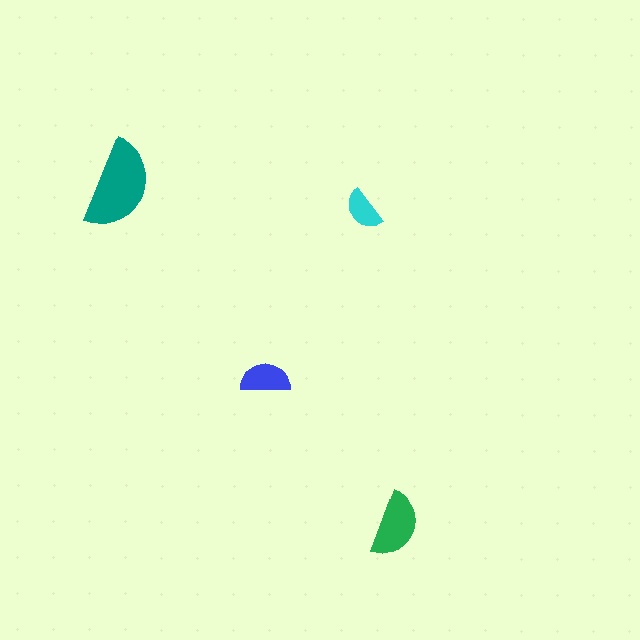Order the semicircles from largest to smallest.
the teal one, the green one, the blue one, the cyan one.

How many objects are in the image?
There are 4 objects in the image.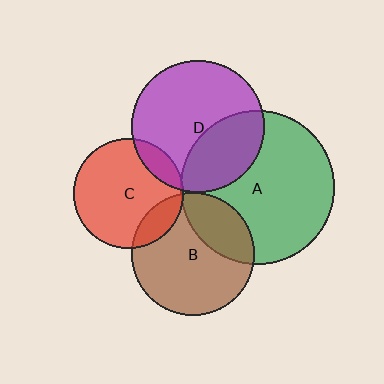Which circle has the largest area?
Circle A (green).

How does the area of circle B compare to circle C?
Approximately 1.3 times.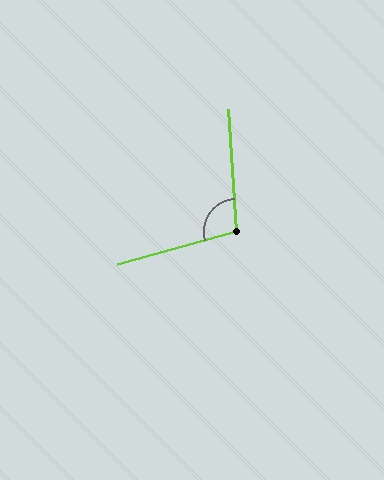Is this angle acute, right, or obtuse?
It is obtuse.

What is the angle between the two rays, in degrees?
Approximately 102 degrees.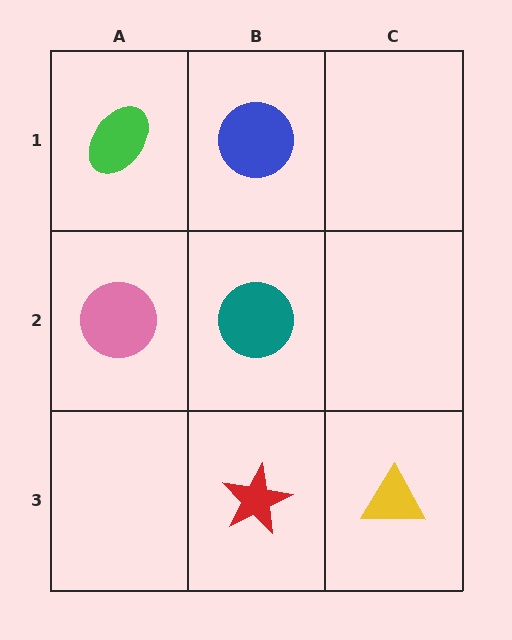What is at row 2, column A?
A pink circle.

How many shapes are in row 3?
2 shapes.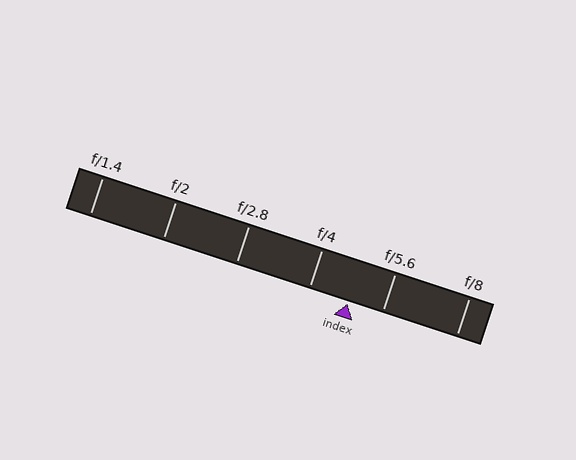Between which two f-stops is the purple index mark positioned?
The index mark is between f/4 and f/5.6.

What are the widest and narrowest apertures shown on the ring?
The widest aperture shown is f/1.4 and the narrowest is f/8.